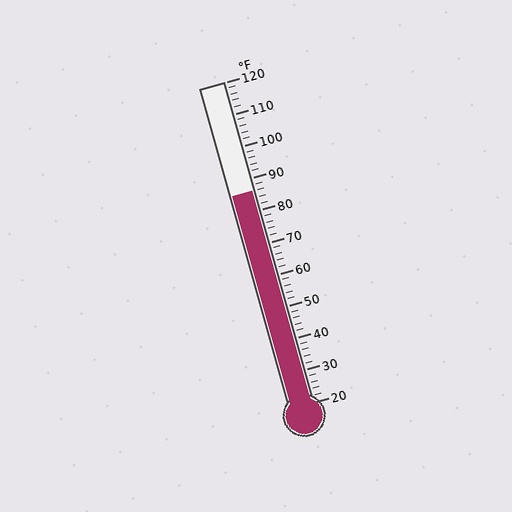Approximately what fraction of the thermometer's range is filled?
The thermometer is filled to approximately 65% of its range.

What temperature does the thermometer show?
The thermometer shows approximately 86°F.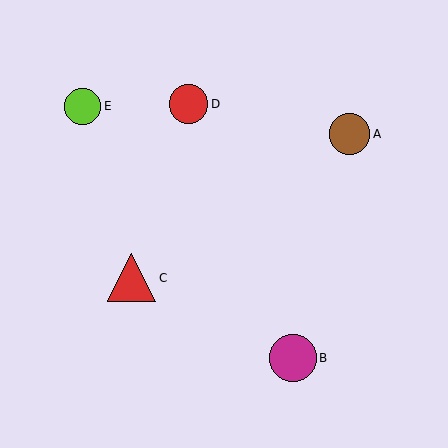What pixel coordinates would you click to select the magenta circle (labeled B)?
Click at (293, 358) to select the magenta circle B.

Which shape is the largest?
The red triangle (labeled C) is the largest.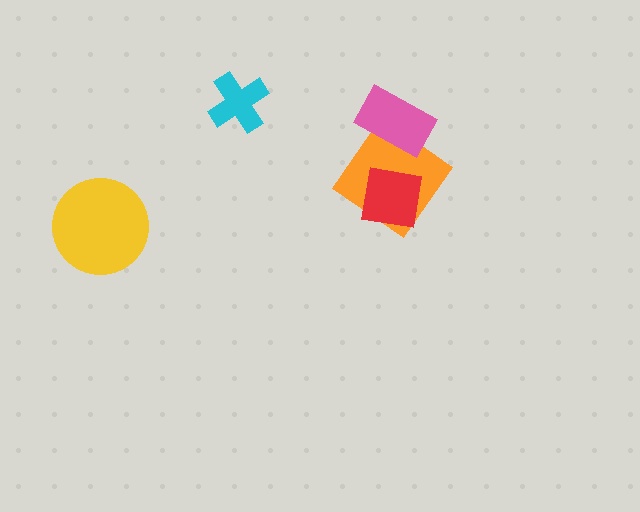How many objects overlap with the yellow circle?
0 objects overlap with the yellow circle.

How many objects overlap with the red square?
1 object overlaps with the red square.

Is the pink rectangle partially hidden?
No, no other shape covers it.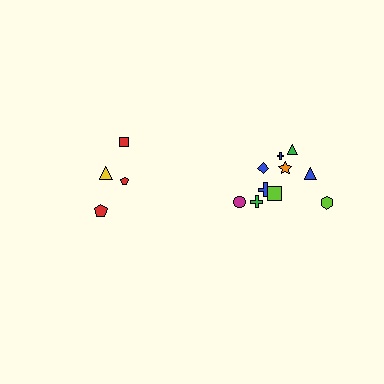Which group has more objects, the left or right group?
The right group.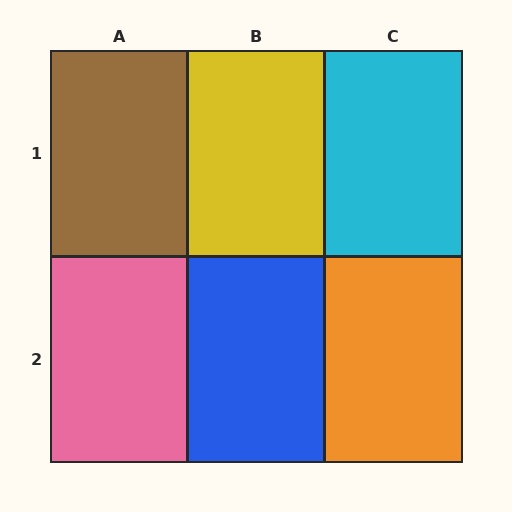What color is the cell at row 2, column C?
Orange.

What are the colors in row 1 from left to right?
Brown, yellow, cyan.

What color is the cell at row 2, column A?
Pink.